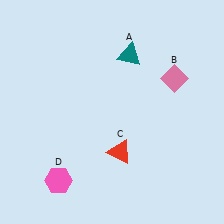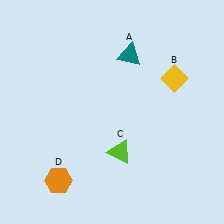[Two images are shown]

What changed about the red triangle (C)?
In Image 1, C is red. In Image 2, it changed to lime.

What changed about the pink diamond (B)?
In Image 1, B is pink. In Image 2, it changed to yellow.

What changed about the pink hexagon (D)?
In Image 1, D is pink. In Image 2, it changed to orange.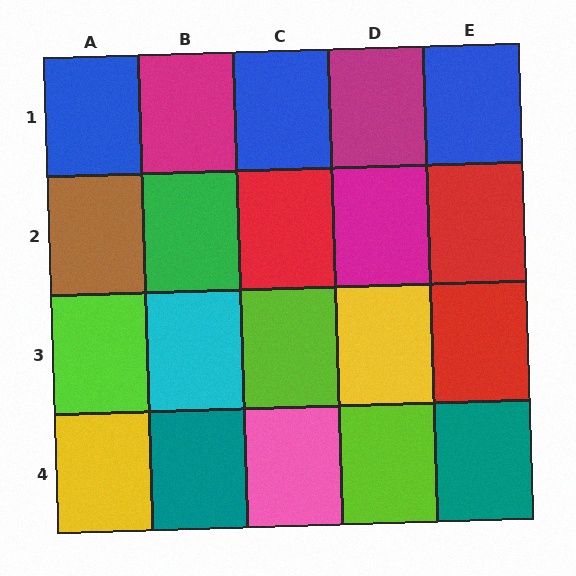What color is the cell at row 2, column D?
Magenta.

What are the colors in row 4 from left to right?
Yellow, teal, pink, lime, teal.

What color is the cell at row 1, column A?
Blue.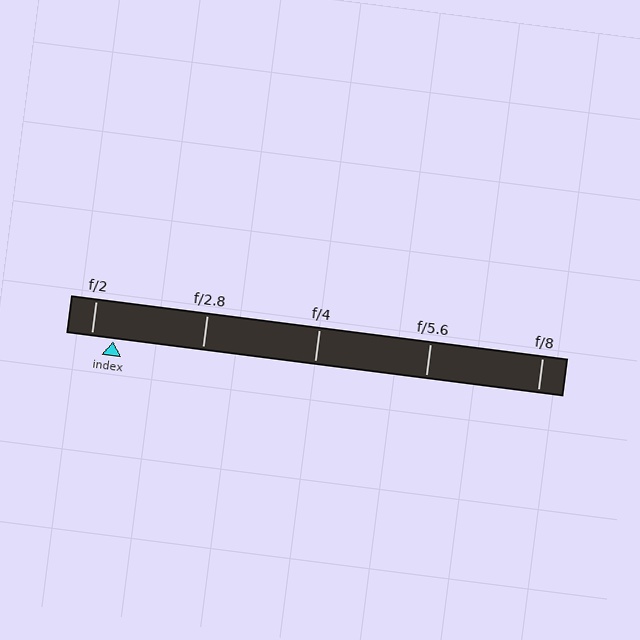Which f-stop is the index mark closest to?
The index mark is closest to f/2.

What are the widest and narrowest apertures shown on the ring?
The widest aperture shown is f/2 and the narrowest is f/8.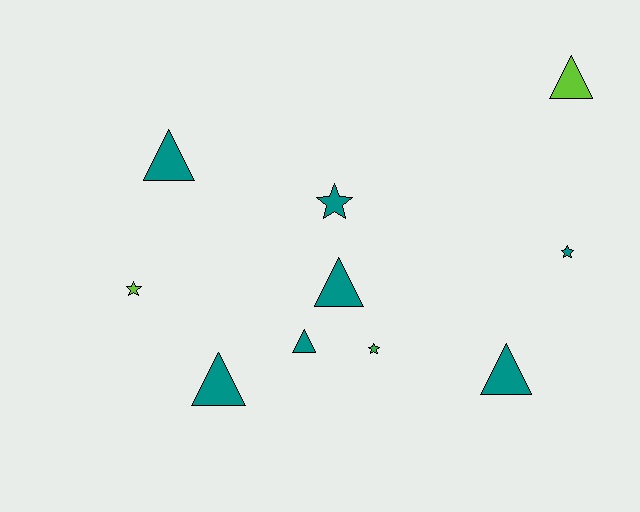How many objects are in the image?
There are 10 objects.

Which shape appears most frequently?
Triangle, with 6 objects.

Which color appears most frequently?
Teal, with 7 objects.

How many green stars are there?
There is 1 green star.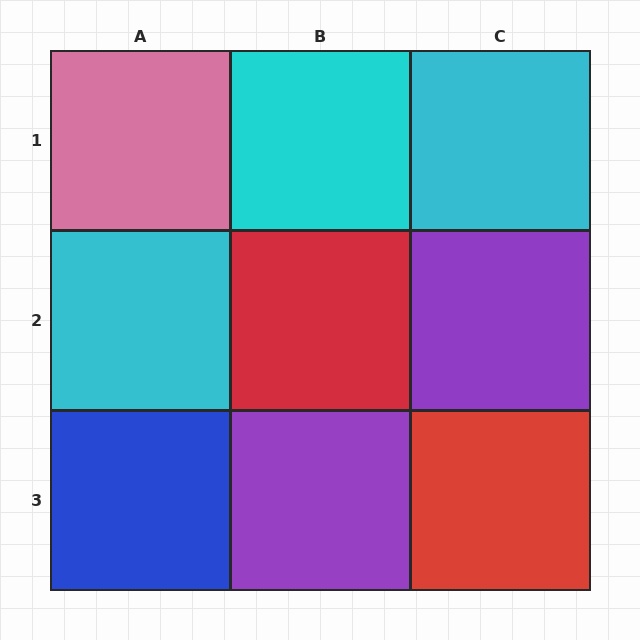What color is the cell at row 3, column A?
Blue.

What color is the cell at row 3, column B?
Purple.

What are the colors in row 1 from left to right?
Pink, cyan, cyan.